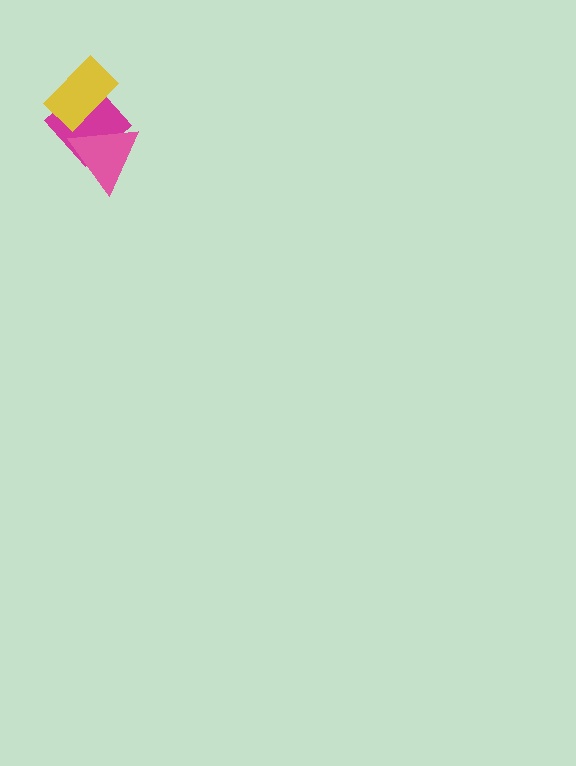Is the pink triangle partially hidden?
No, no other shape covers it.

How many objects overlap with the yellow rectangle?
2 objects overlap with the yellow rectangle.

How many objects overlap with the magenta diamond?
2 objects overlap with the magenta diamond.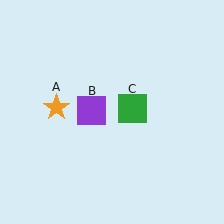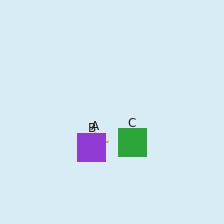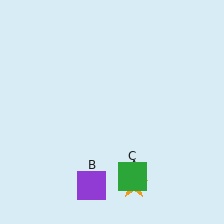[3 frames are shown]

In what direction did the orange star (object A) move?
The orange star (object A) moved down and to the right.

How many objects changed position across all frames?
3 objects changed position: orange star (object A), purple square (object B), green square (object C).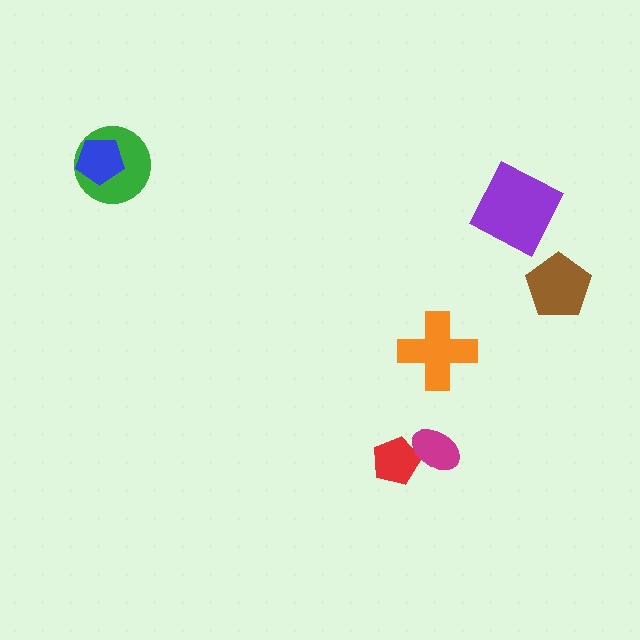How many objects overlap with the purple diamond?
0 objects overlap with the purple diamond.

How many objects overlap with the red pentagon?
1 object overlaps with the red pentagon.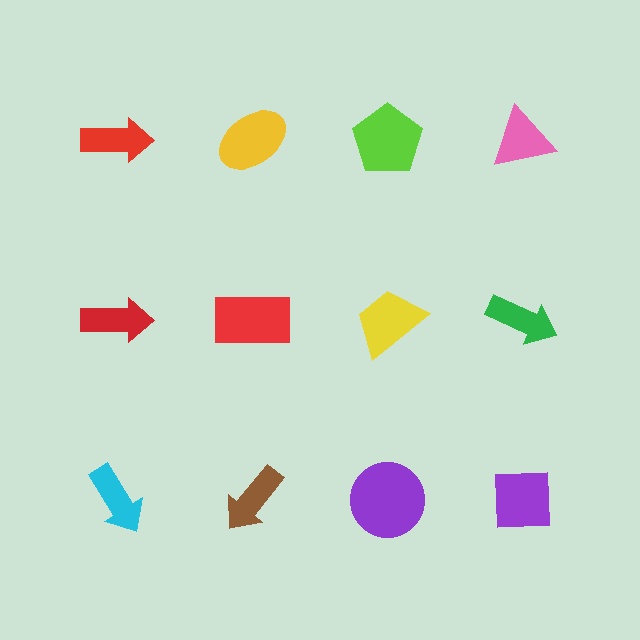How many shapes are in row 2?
4 shapes.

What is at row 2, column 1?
A red arrow.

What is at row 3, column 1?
A cyan arrow.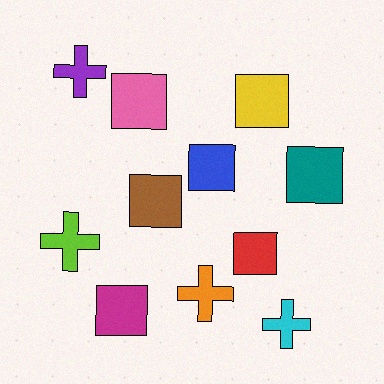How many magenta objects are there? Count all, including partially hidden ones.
There is 1 magenta object.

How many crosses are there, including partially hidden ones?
There are 4 crosses.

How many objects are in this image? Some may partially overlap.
There are 11 objects.